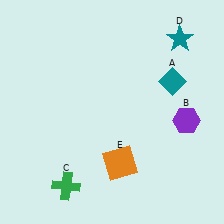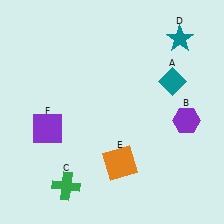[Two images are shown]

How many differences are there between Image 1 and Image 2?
There is 1 difference between the two images.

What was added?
A purple square (F) was added in Image 2.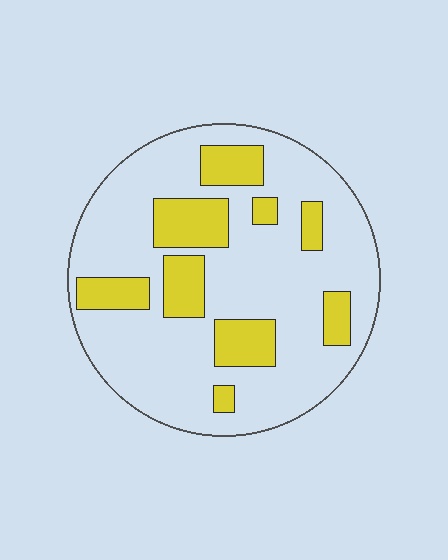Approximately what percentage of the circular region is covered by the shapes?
Approximately 25%.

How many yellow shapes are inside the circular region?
9.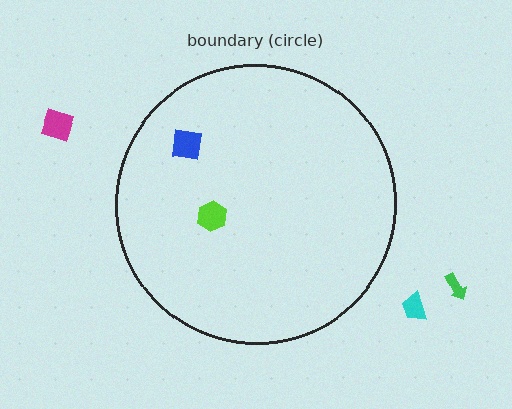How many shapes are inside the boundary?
2 inside, 3 outside.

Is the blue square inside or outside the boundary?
Inside.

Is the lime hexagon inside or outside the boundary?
Inside.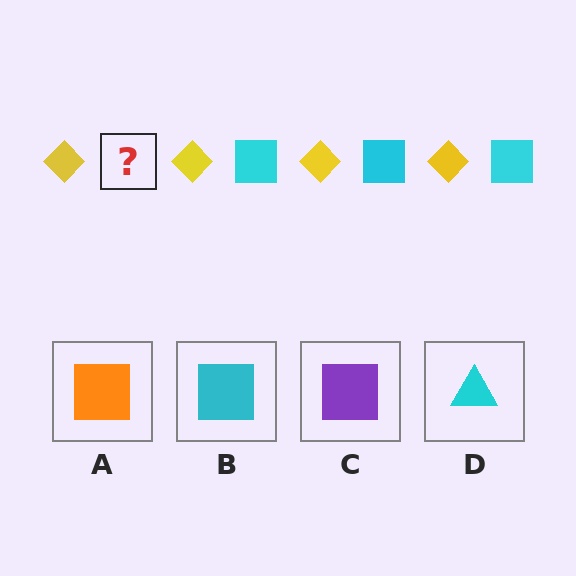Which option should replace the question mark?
Option B.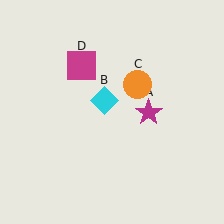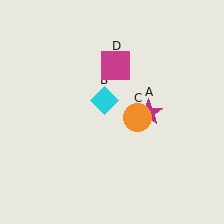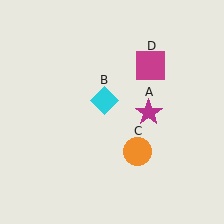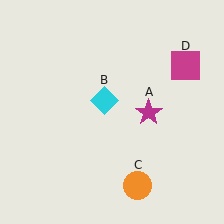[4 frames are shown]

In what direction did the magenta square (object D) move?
The magenta square (object D) moved right.